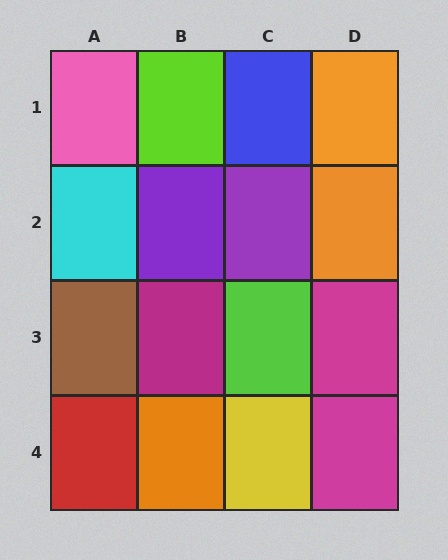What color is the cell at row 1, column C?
Blue.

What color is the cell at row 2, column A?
Cyan.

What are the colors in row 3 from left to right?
Brown, magenta, lime, magenta.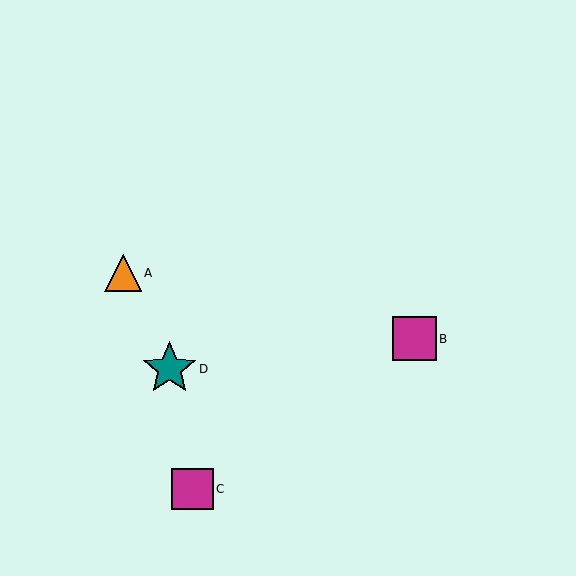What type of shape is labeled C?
Shape C is a magenta square.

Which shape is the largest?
The teal star (labeled D) is the largest.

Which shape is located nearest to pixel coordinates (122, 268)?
The orange triangle (labeled A) at (123, 273) is nearest to that location.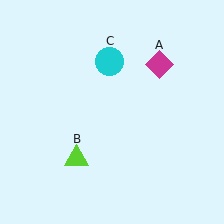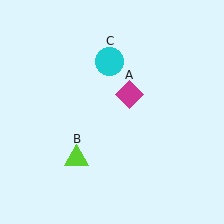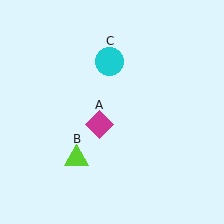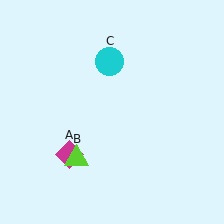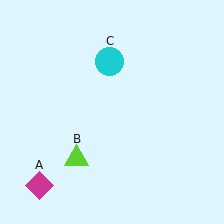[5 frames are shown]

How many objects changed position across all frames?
1 object changed position: magenta diamond (object A).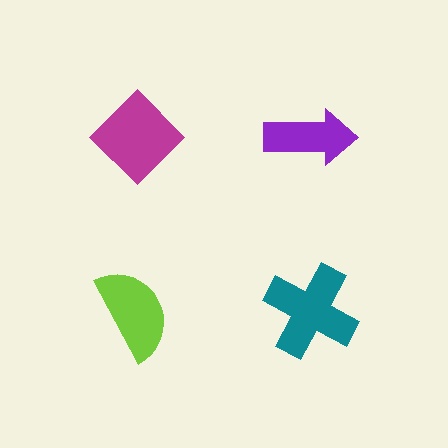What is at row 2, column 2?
A teal cross.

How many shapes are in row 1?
2 shapes.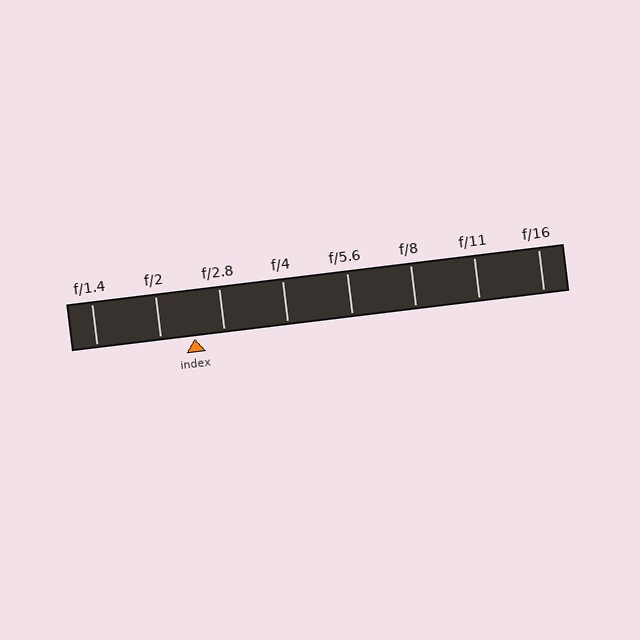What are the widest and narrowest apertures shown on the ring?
The widest aperture shown is f/1.4 and the narrowest is f/16.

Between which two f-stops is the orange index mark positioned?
The index mark is between f/2 and f/2.8.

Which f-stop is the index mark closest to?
The index mark is closest to f/2.8.